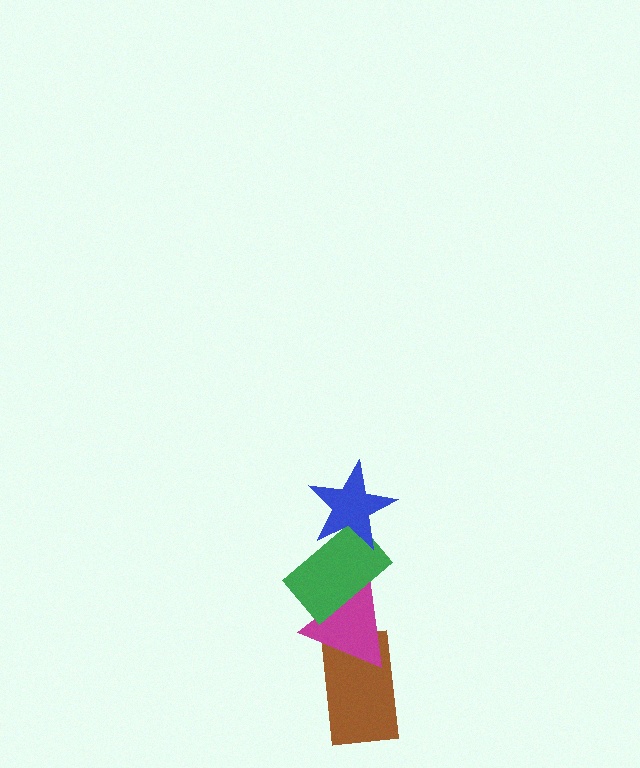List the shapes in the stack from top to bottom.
From top to bottom: the blue star, the green rectangle, the magenta triangle, the brown rectangle.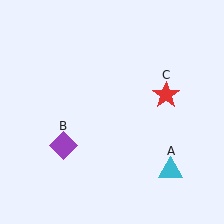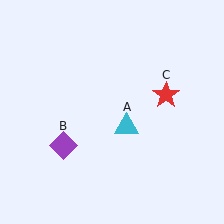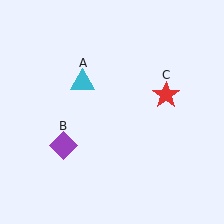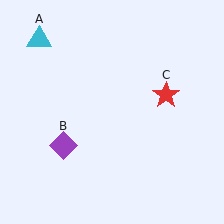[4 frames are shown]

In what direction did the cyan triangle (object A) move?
The cyan triangle (object A) moved up and to the left.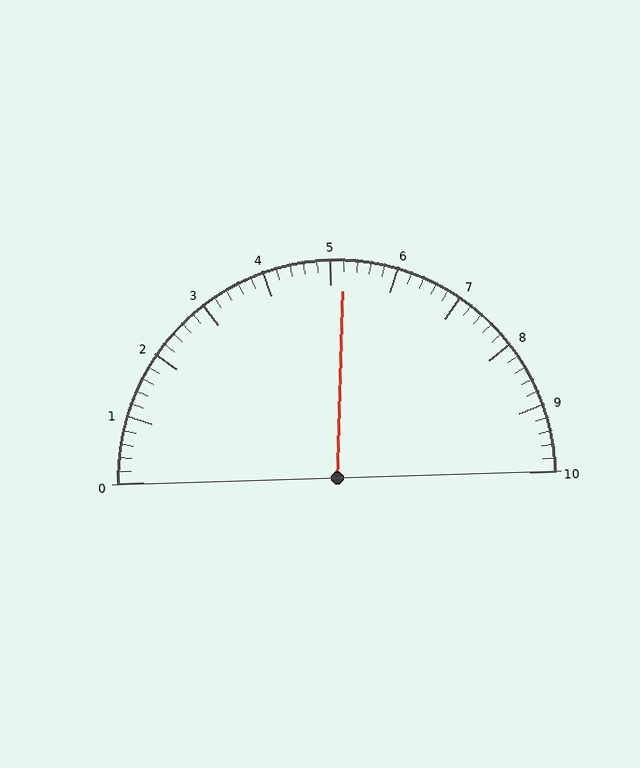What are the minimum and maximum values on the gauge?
The gauge ranges from 0 to 10.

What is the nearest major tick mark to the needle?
The nearest major tick mark is 5.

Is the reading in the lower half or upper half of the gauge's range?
The reading is in the upper half of the range (0 to 10).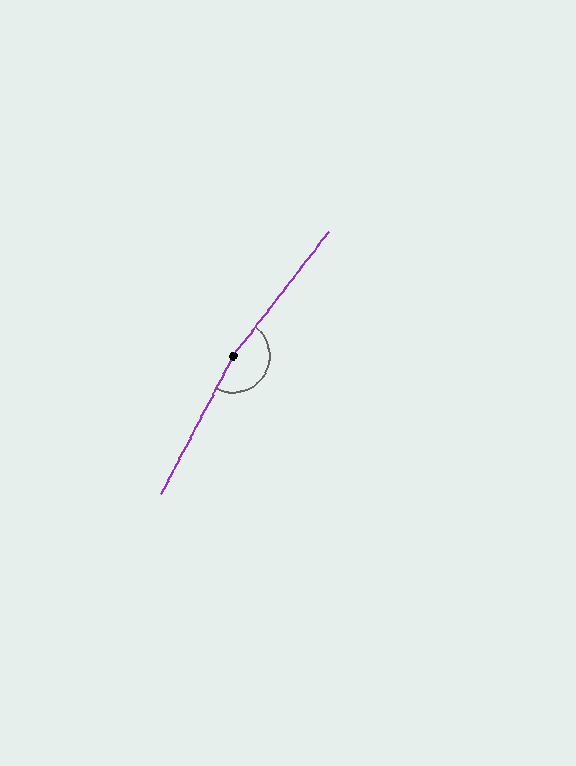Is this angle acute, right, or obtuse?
It is obtuse.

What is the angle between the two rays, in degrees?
Approximately 170 degrees.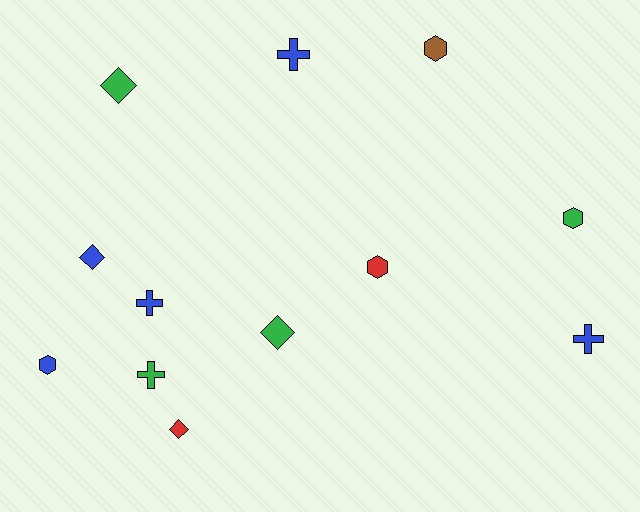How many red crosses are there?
There are no red crosses.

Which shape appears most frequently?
Diamond, with 4 objects.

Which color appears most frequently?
Blue, with 5 objects.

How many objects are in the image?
There are 12 objects.